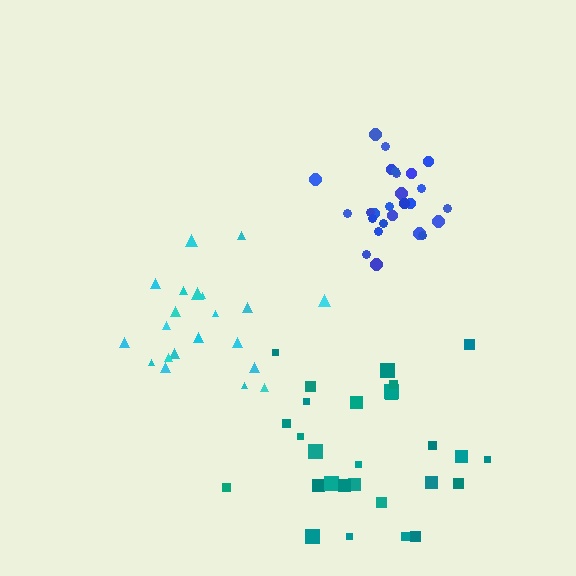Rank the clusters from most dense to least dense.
blue, cyan, teal.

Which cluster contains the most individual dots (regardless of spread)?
Teal (28).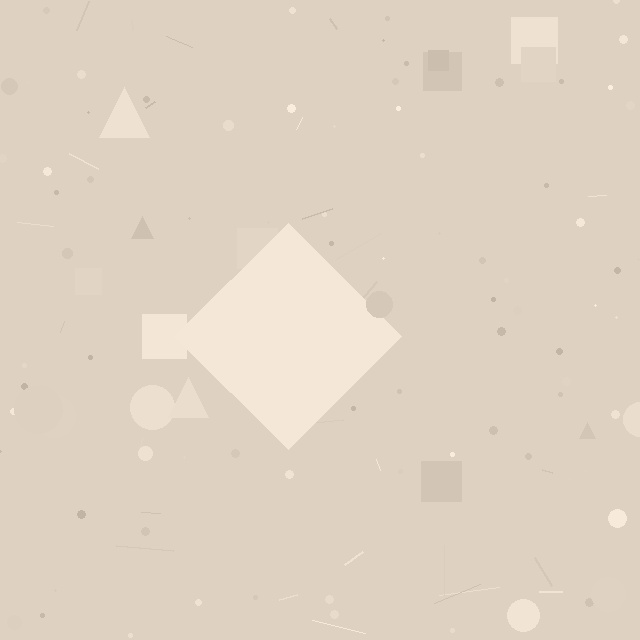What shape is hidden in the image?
A diamond is hidden in the image.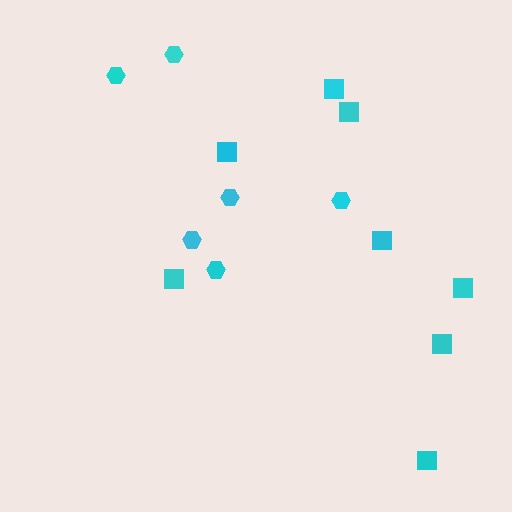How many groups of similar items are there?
There are 2 groups: one group of hexagons (6) and one group of squares (8).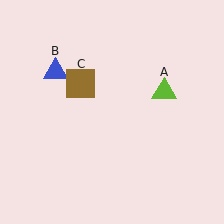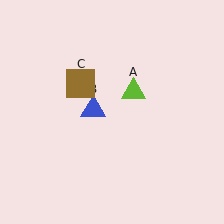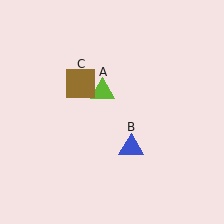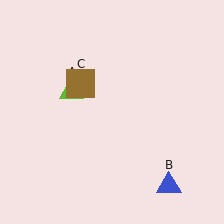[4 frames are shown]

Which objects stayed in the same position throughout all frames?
Brown square (object C) remained stationary.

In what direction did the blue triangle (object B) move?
The blue triangle (object B) moved down and to the right.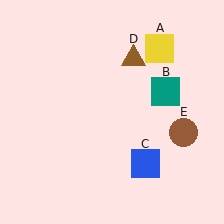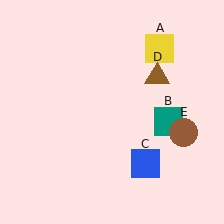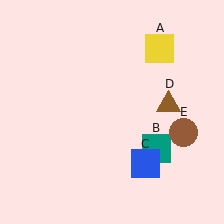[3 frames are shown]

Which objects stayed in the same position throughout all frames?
Yellow square (object A) and blue square (object C) and brown circle (object E) remained stationary.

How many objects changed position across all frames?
2 objects changed position: teal square (object B), brown triangle (object D).